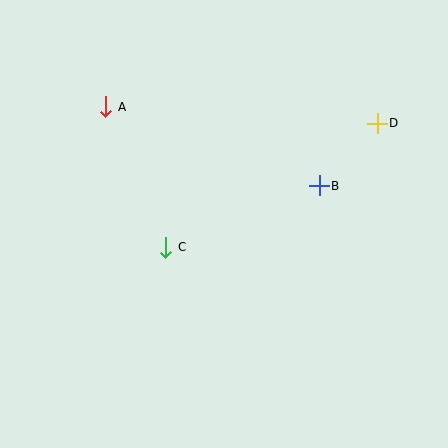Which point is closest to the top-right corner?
Point D is closest to the top-right corner.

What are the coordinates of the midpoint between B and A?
The midpoint between B and A is at (213, 146).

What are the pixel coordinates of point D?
Point D is at (377, 123).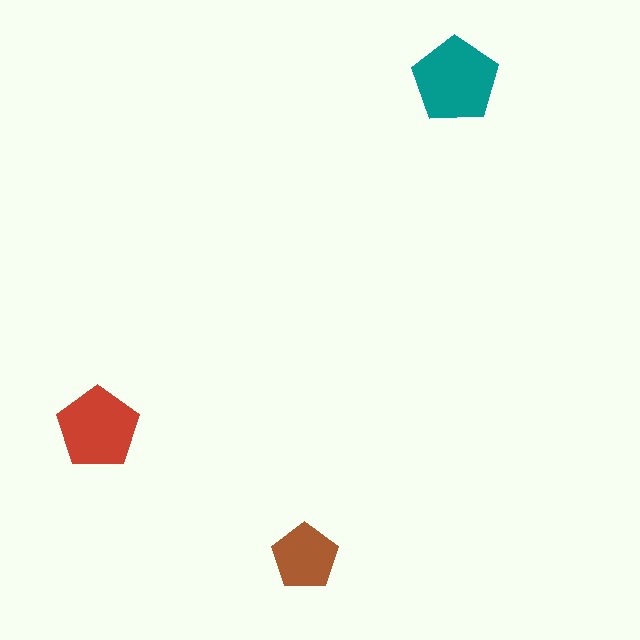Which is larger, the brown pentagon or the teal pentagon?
The teal one.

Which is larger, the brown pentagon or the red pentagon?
The red one.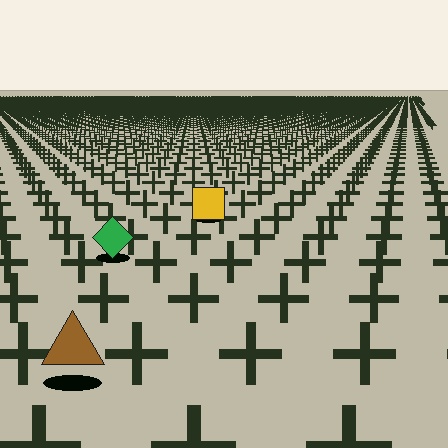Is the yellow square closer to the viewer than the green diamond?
No. The green diamond is closer — you can tell from the texture gradient: the ground texture is coarser near it.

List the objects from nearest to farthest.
From nearest to farthest: the brown triangle, the green diamond, the yellow square.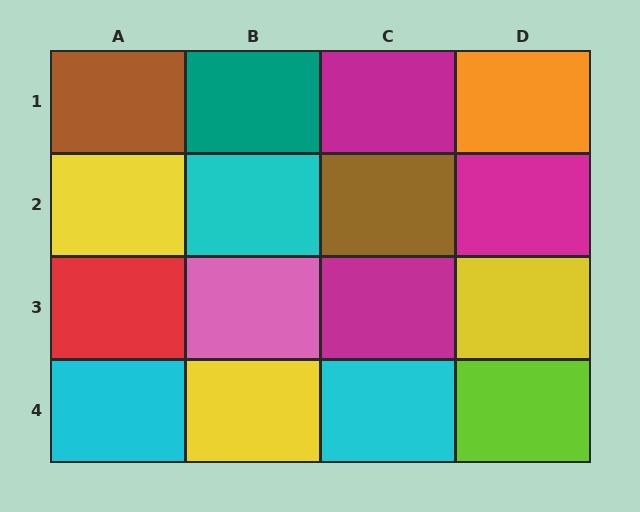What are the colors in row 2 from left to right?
Yellow, cyan, brown, magenta.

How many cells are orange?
1 cell is orange.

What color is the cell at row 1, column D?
Orange.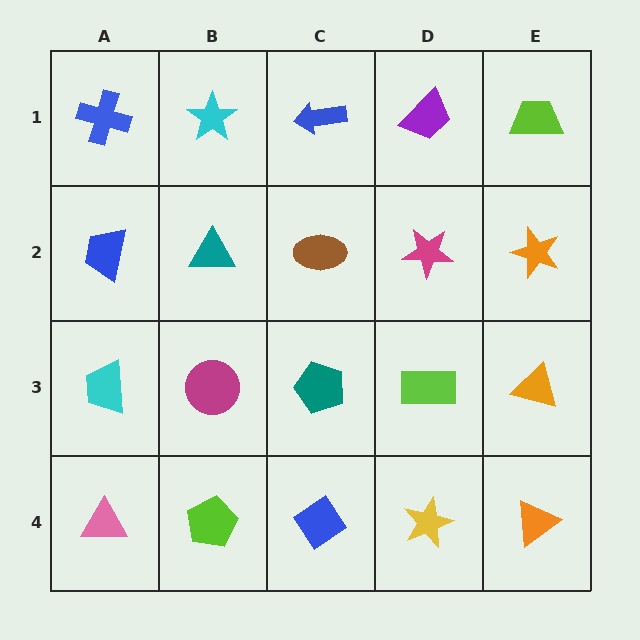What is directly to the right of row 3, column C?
A lime rectangle.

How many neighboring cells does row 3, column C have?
4.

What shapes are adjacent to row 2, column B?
A cyan star (row 1, column B), a magenta circle (row 3, column B), a blue trapezoid (row 2, column A), a brown ellipse (row 2, column C).